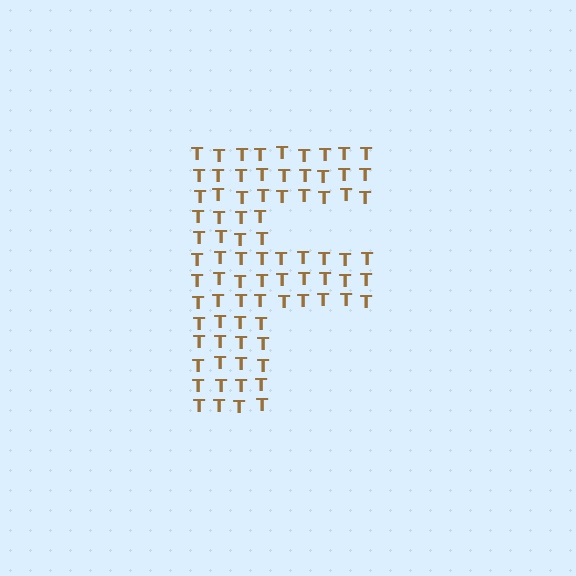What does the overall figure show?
The overall figure shows the letter F.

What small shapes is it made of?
It is made of small letter T's.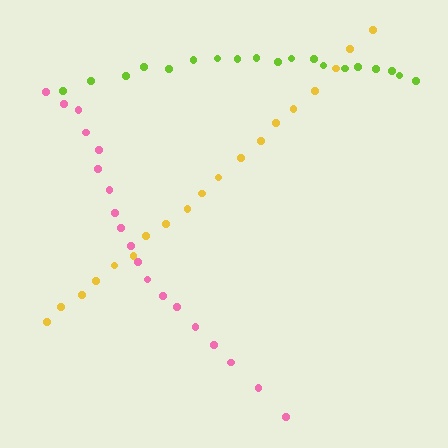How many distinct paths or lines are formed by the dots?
There are 3 distinct paths.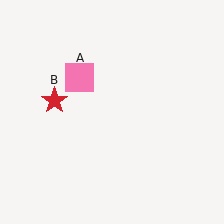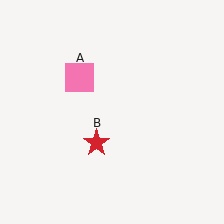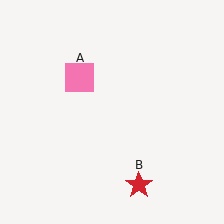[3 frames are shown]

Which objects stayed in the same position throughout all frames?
Pink square (object A) remained stationary.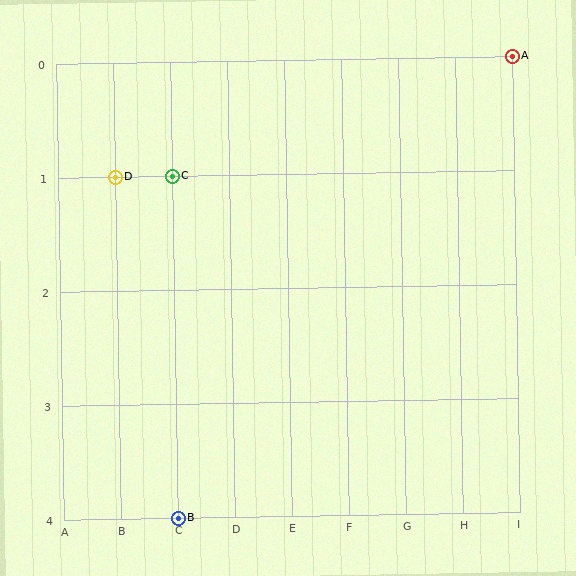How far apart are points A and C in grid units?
Points A and C are 6 columns and 1 row apart (about 6.1 grid units diagonally).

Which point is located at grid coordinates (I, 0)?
Point A is at (I, 0).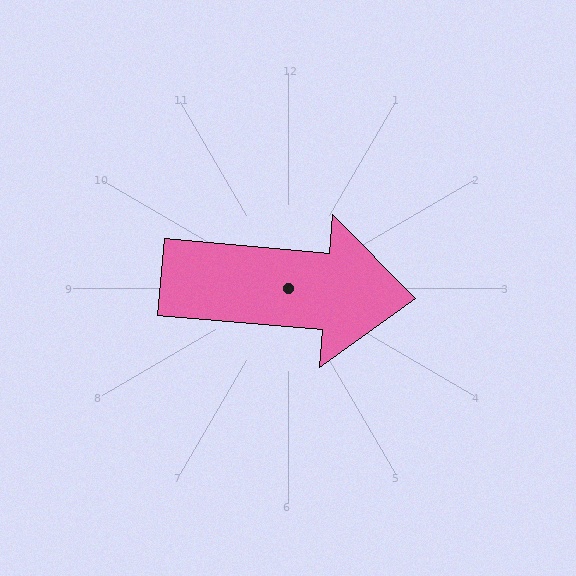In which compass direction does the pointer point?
East.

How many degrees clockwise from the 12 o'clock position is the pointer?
Approximately 95 degrees.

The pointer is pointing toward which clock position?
Roughly 3 o'clock.